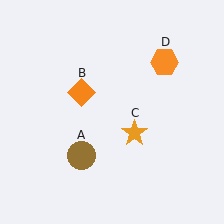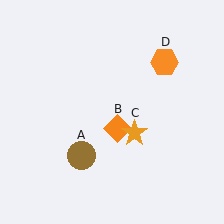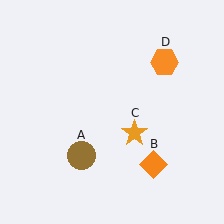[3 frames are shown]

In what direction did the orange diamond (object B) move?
The orange diamond (object B) moved down and to the right.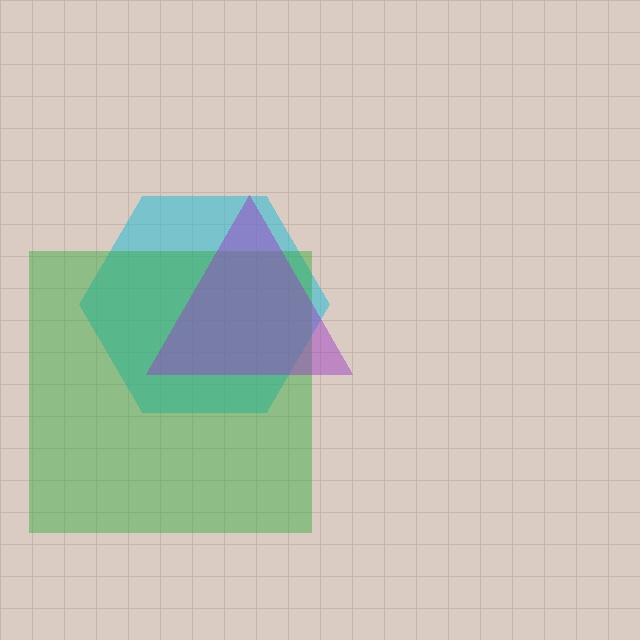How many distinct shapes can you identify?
There are 3 distinct shapes: a cyan hexagon, a green square, a purple triangle.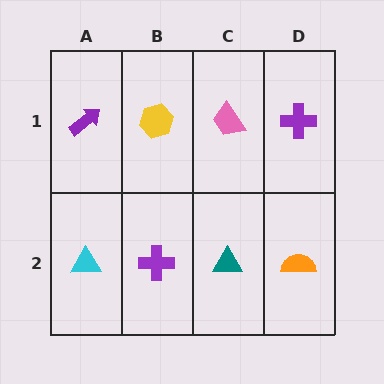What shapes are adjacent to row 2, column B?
A yellow hexagon (row 1, column B), a cyan triangle (row 2, column A), a teal triangle (row 2, column C).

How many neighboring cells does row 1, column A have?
2.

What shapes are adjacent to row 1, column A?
A cyan triangle (row 2, column A), a yellow hexagon (row 1, column B).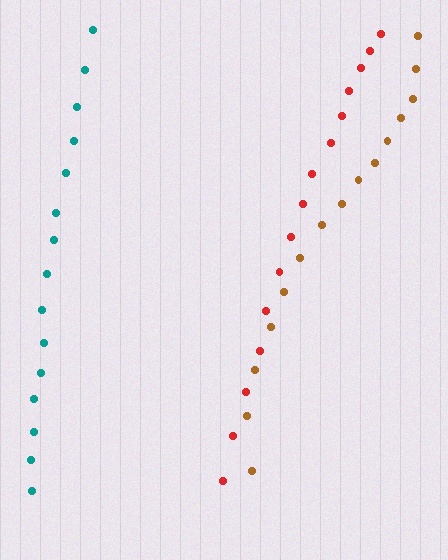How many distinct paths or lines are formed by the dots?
There are 3 distinct paths.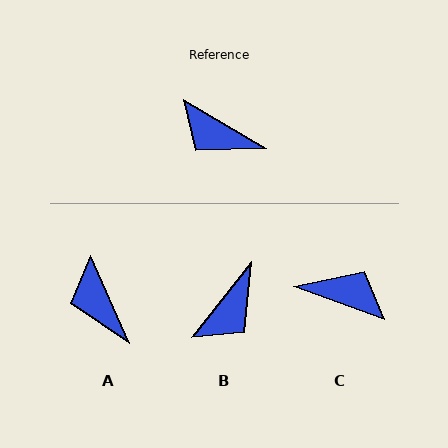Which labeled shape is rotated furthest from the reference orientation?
C, about 170 degrees away.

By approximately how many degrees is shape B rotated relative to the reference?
Approximately 82 degrees counter-clockwise.